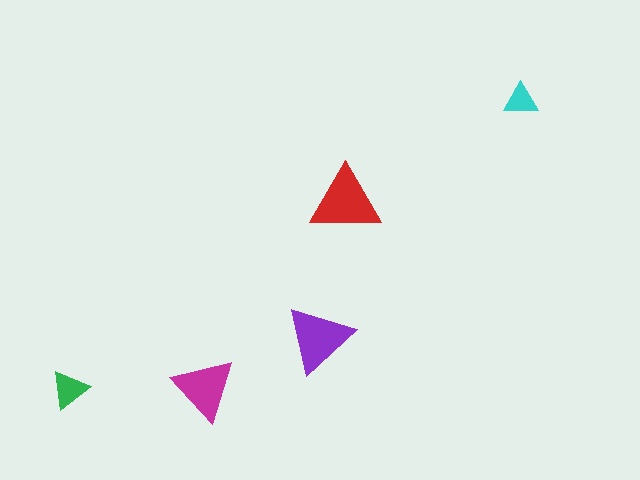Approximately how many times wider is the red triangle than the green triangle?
About 2 times wider.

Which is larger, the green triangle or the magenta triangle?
The magenta one.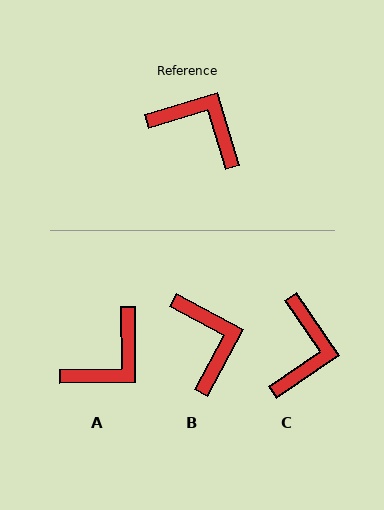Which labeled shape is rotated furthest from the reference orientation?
A, about 106 degrees away.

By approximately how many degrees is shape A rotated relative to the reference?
Approximately 106 degrees clockwise.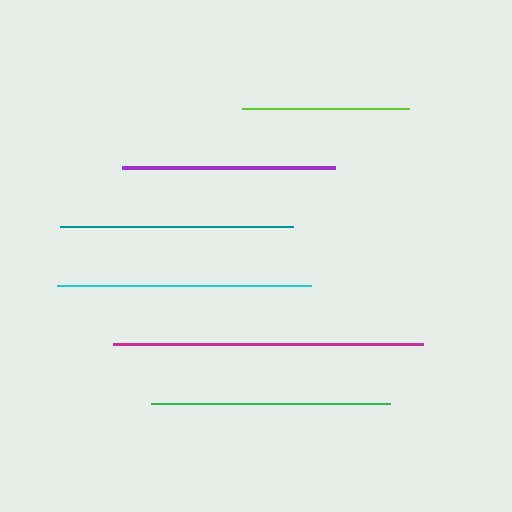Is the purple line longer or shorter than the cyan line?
The cyan line is longer than the purple line.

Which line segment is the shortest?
The lime line is the shortest at approximately 167 pixels.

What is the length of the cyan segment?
The cyan segment is approximately 255 pixels long.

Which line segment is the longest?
The magenta line is the longest at approximately 309 pixels.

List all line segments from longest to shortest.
From longest to shortest: magenta, cyan, green, teal, purple, lime.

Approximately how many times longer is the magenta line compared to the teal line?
The magenta line is approximately 1.3 times the length of the teal line.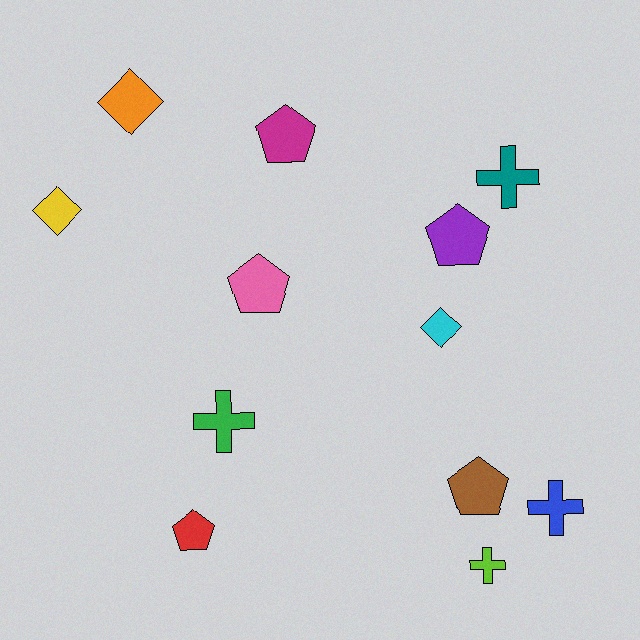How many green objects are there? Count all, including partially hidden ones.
There is 1 green object.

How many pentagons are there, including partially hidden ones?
There are 5 pentagons.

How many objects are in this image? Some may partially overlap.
There are 12 objects.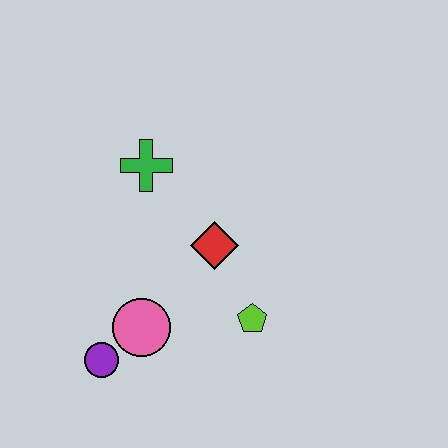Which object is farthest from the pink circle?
The green cross is farthest from the pink circle.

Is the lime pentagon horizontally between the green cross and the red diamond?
No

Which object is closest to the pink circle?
The purple circle is closest to the pink circle.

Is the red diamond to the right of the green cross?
Yes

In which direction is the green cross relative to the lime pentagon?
The green cross is above the lime pentagon.